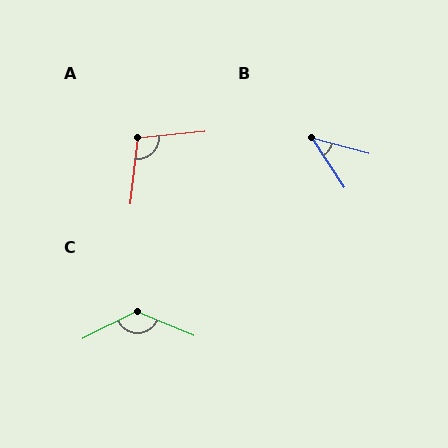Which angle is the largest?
C, at approximately 131 degrees.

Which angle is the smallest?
B, at approximately 42 degrees.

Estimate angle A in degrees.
Approximately 102 degrees.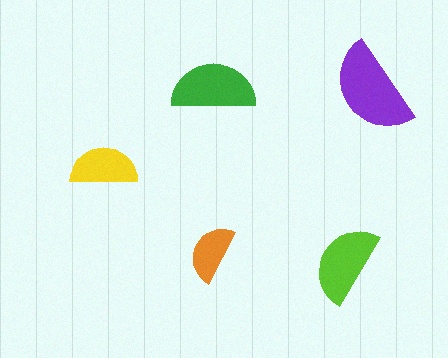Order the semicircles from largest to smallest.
the purple one, the green one, the lime one, the yellow one, the orange one.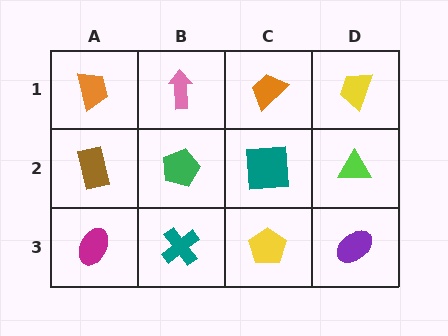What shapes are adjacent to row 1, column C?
A teal square (row 2, column C), a pink arrow (row 1, column B), a yellow trapezoid (row 1, column D).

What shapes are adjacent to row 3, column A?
A brown rectangle (row 2, column A), a teal cross (row 3, column B).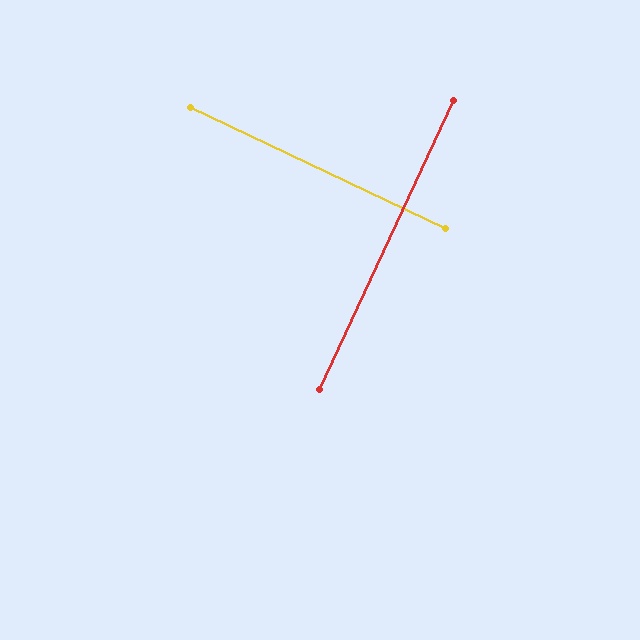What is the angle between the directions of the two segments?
Approximately 89 degrees.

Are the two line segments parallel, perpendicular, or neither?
Perpendicular — they meet at approximately 89°.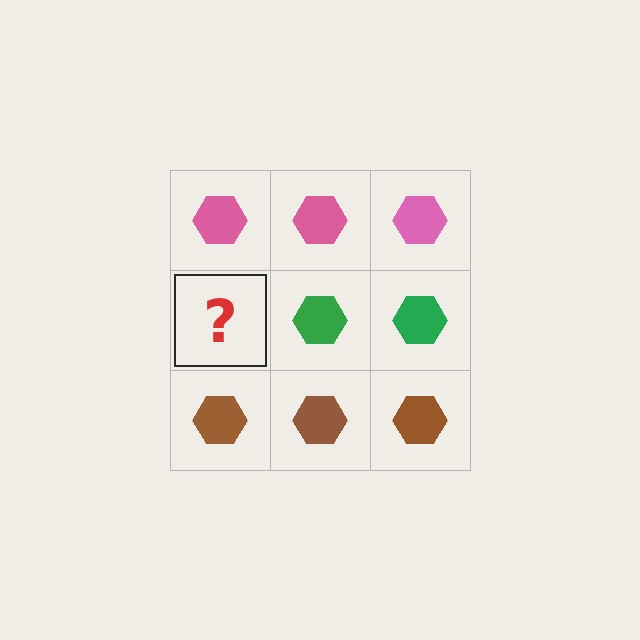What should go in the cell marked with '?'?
The missing cell should contain a green hexagon.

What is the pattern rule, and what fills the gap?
The rule is that each row has a consistent color. The gap should be filled with a green hexagon.